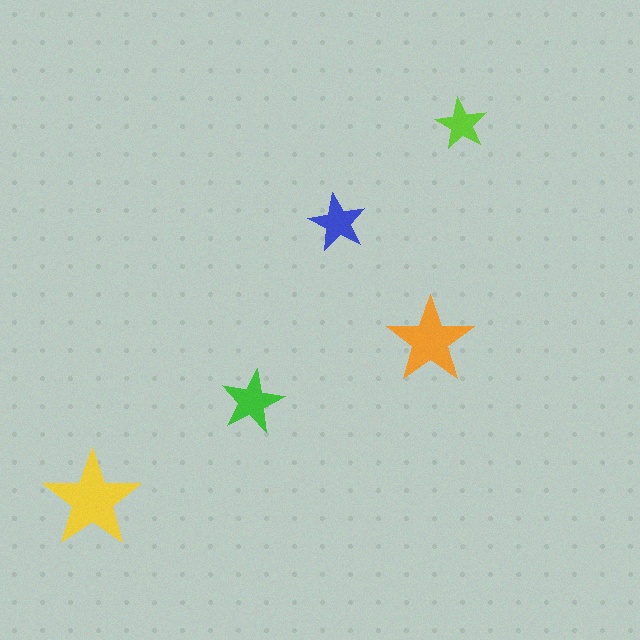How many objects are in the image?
There are 5 objects in the image.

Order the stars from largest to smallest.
the yellow one, the orange one, the green one, the blue one, the lime one.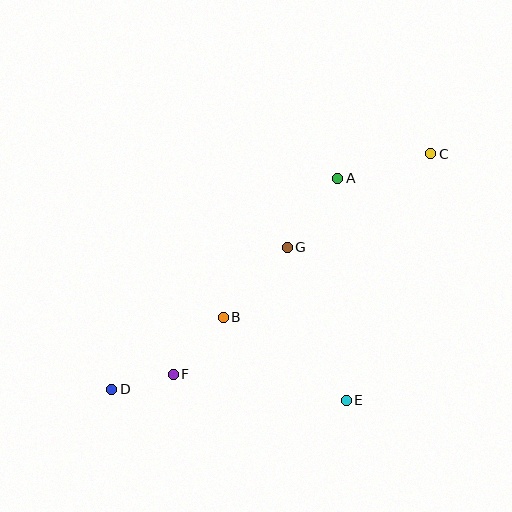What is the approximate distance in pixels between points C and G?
The distance between C and G is approximately 171 pixels.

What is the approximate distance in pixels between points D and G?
The distance between D and G is approximately 226 pixels.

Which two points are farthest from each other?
Points C and D are farthest from each other.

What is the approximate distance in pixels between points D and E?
The distance between D and E is approximately 235 pixels.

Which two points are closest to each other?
Points D and F are closest to each other.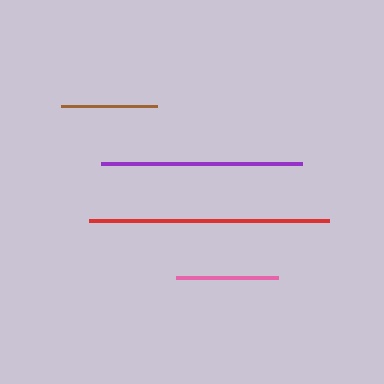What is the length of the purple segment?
The purple segment is approximately 201 pixels long.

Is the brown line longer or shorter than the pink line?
The pink line is longer than the brown line.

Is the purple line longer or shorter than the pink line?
The purple line is longer than the pink line.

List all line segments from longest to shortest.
From longest to shortest: red, purple, pink, brown.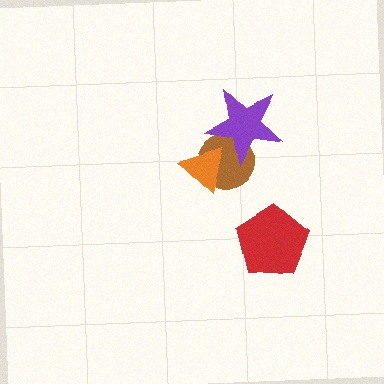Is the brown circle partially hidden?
Yes, it is partially covered by another shape.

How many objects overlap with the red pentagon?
0 objects overlap with the red pentagon.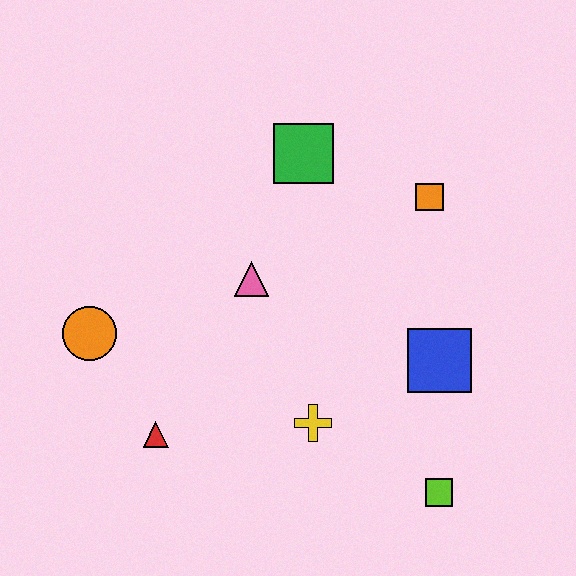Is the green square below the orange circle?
No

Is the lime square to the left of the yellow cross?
No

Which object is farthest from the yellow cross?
The green square is farthest from the yellow cross.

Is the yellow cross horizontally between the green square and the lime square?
Yes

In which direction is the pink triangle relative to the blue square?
The pink triangle is to the left of the blue square.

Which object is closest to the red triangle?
The orange circle is closest to the red triangle.